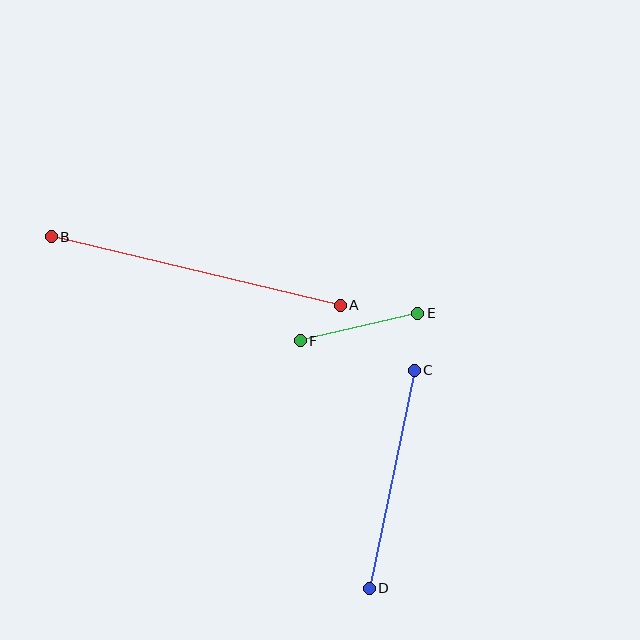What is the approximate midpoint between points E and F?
The midpoint is at approximately (359, 327) pixels.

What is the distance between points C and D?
The distance is approximately 223 pixels.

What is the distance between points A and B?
The distance is approximately 297 pixels.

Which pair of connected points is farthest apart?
Points A and B are farthest apart.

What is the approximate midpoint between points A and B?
The midpoint is at approximately (196, 271) pixels.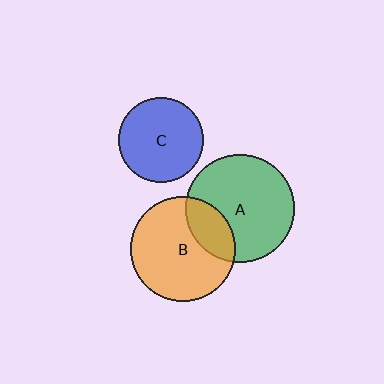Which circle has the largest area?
Circle A (green).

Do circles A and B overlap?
Yes.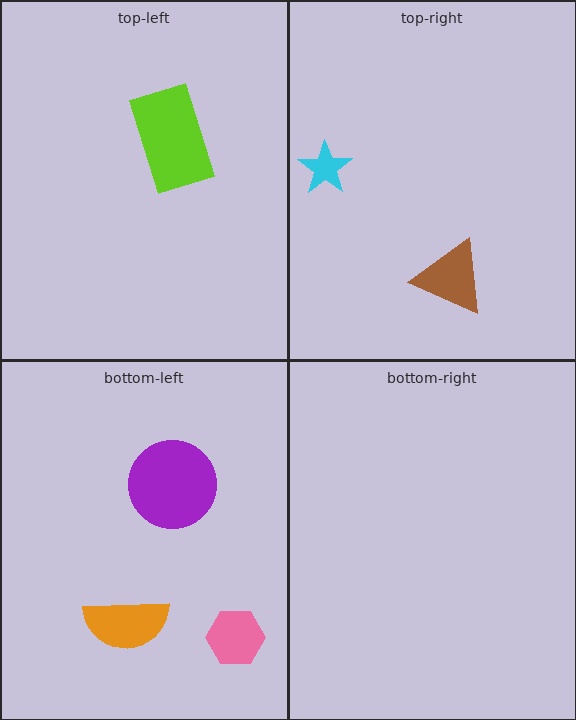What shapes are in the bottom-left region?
The purple circle, the orange semicircle, the pink hexagon.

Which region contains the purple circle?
The bottom-left region.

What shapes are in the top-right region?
The cyan star, the brown triangle.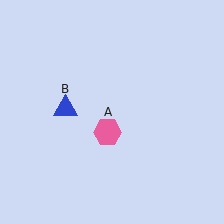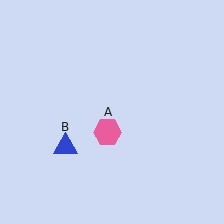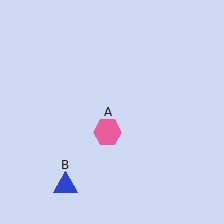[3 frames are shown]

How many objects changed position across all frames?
1 object changed position: blue triangle (object B).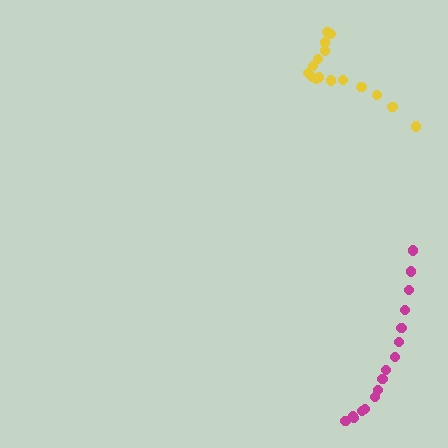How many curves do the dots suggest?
There are 2 distinct paths.